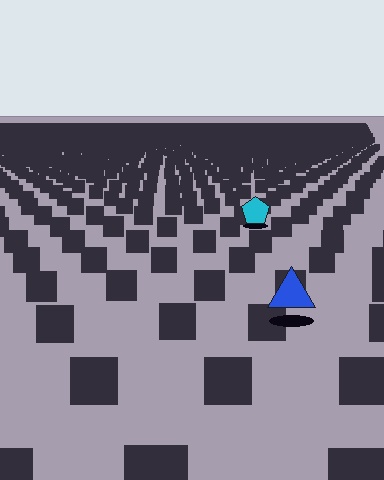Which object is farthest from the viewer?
The cyan pentagon is farthest from the viewer. It appears smaller and the ground texture around it is denser.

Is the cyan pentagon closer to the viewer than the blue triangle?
No. The blue triangle is closer — you can tell from the texture gradient: the ground texture is coarser near it.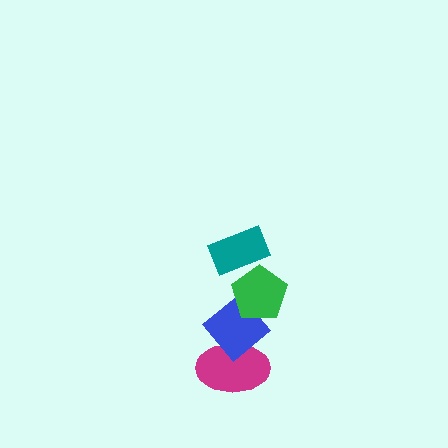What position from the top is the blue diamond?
The blue diamond is 3rd from the top.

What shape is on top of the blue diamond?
The green pentagon is on top of the blue diamond.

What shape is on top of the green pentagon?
The teal rectangle is on top of the green pentagon.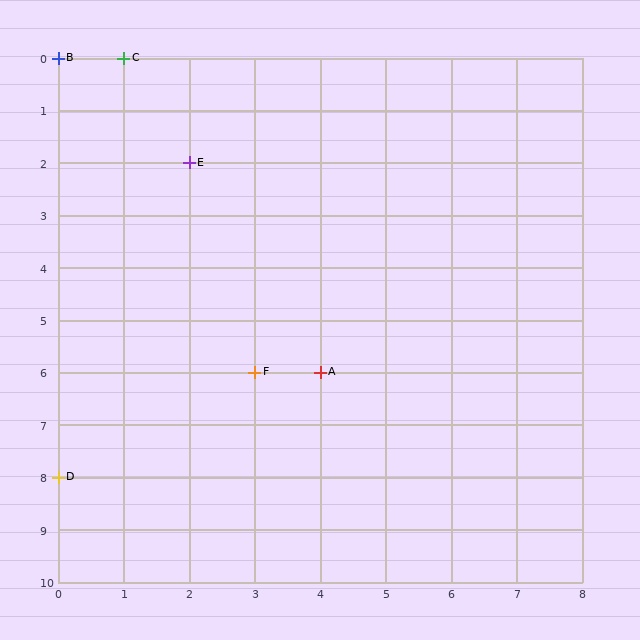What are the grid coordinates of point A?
Point A is at grid coordinates (4, 6).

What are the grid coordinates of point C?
Point C is at grid coordinates (1, 0).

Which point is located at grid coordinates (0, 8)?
Point D is at (0, 8).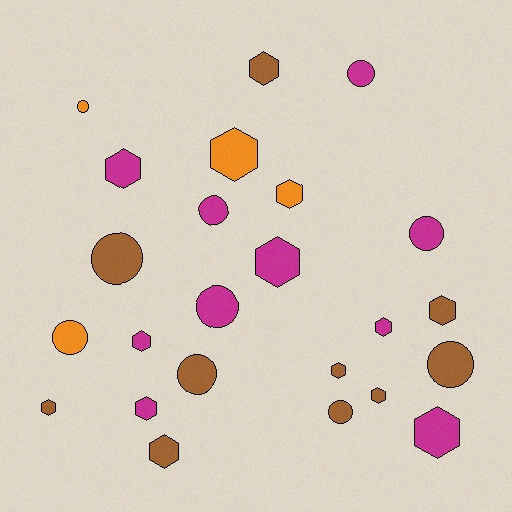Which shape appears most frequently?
Hexagon, with 14 objects.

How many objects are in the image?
There are 24 objects.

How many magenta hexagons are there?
There are 6 magenta hexagons.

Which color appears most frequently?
Brown, with 10 objects.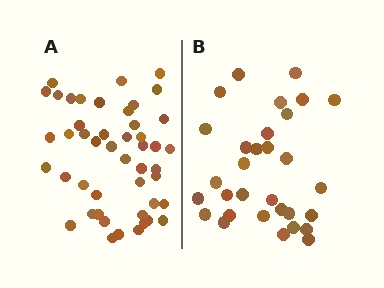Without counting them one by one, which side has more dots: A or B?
Region A (the left region) has more dots.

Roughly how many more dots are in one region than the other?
Region A has approximately 15 more dots than region B.